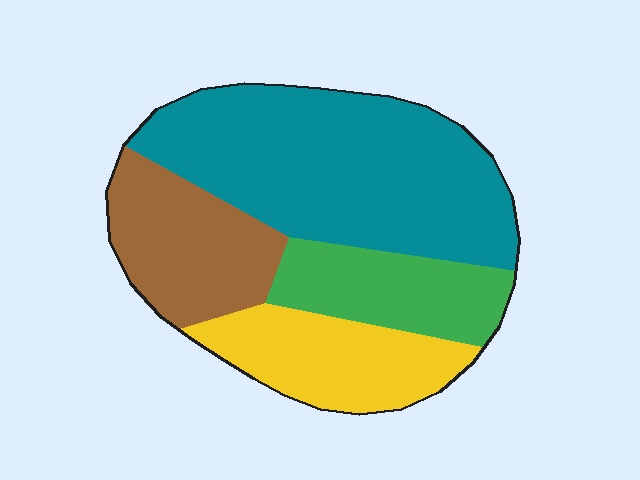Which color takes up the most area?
Teal, at roughly 45%.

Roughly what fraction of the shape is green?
Green takes up about one sixth (1/6) of the shape.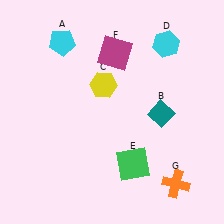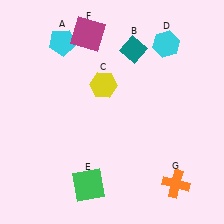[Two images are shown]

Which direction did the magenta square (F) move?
The magenta square (F) moved left.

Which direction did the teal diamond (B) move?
The teal diamond (B) moved up.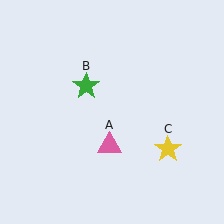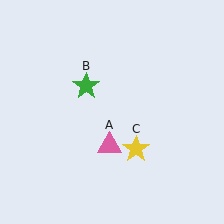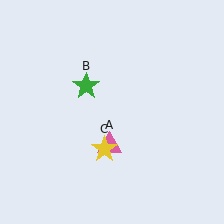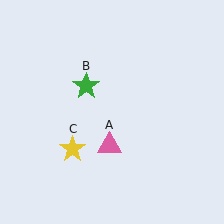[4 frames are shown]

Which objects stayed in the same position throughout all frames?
Pink triangle (object A) and green star (object B) remained stationary.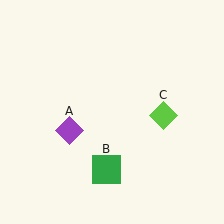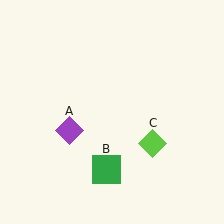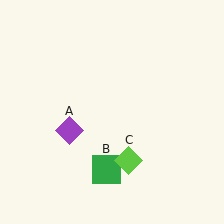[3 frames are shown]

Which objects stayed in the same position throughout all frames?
Purple diamond (object A) and green square (object B) remained stationary.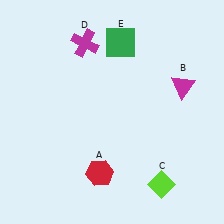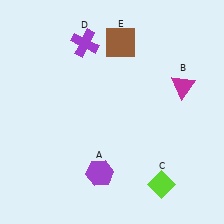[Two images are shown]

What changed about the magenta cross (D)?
In Image 1, D is magenta. In Image 2, it changed to purple.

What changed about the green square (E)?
In Image 1, E is green. In Image 2, it changed to brown.